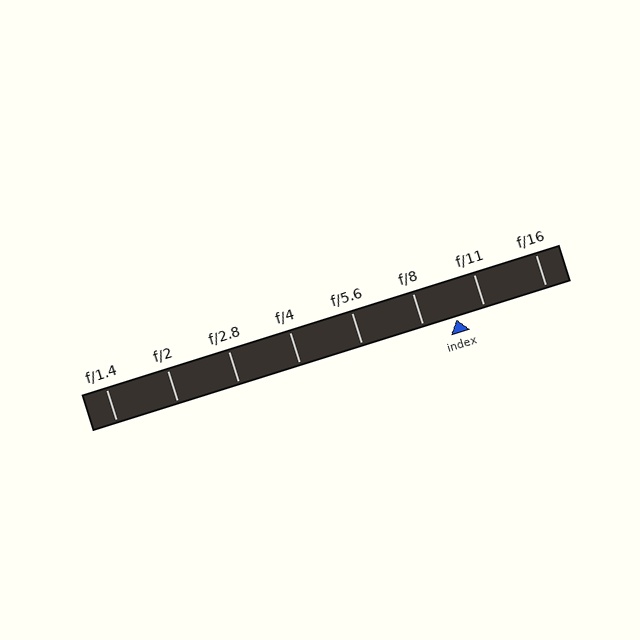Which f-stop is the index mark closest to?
The index mark is closest to f/11.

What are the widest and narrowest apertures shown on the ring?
The widest aperture shown is f/1.4 and the narrowest is f/16.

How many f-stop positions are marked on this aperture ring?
There are 8 f-stop positions marked.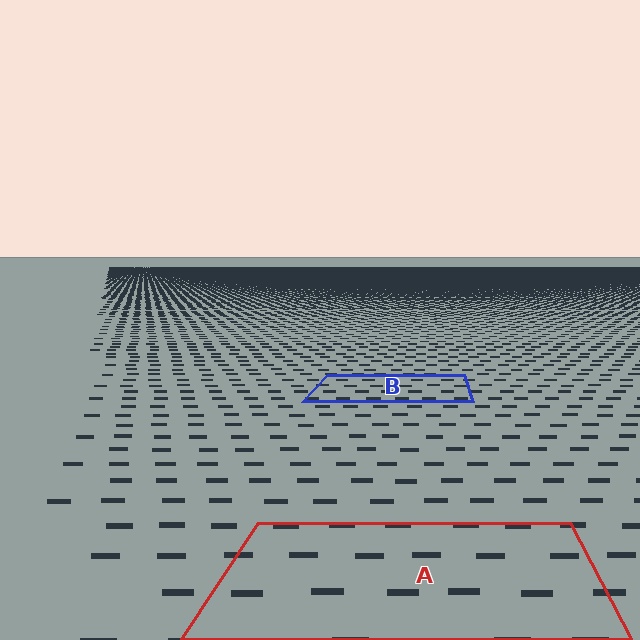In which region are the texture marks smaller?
The texture marks are smaller in region B, because it is farther away.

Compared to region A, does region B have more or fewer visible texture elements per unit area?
Region B has more texture elements per unit area — they are packed more densely because it is farther away.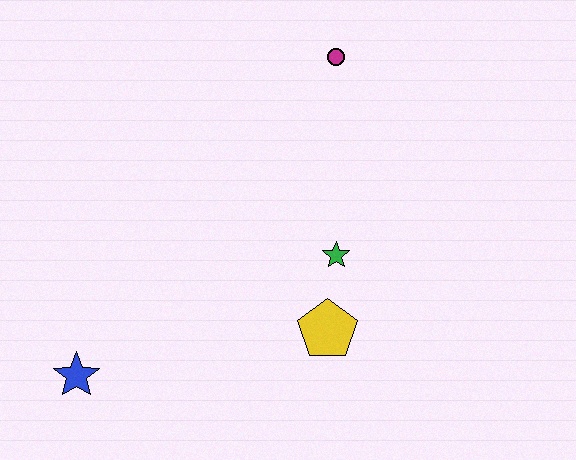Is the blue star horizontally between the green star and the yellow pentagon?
No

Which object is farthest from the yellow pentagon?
The magenta circle is farthest from the yellow pentagon.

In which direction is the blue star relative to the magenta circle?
The blue star is below the magenta circle.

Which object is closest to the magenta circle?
The green star is closest to the magenta circle.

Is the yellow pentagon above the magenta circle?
No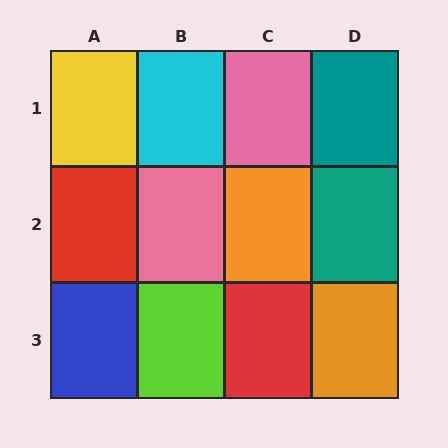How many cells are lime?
1 cell is lime.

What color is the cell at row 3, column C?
Red.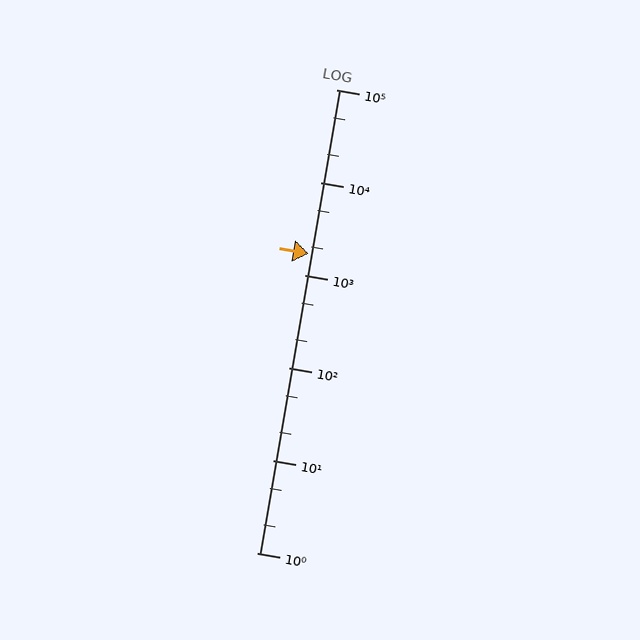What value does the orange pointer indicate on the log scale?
The pointer indicates approximately 1700.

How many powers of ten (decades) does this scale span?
The scale spans 5 decades, from 1 to 100000.